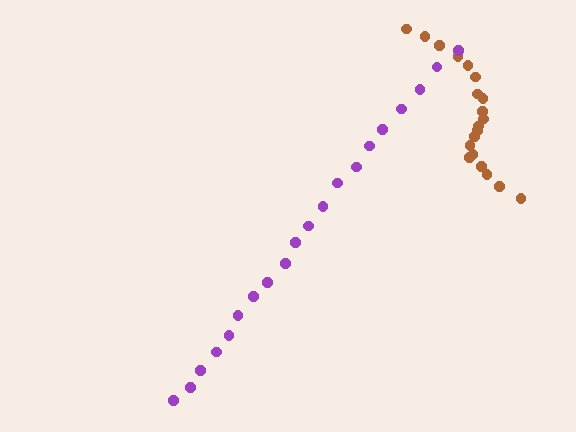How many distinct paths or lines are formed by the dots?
There are 2 distinct paths.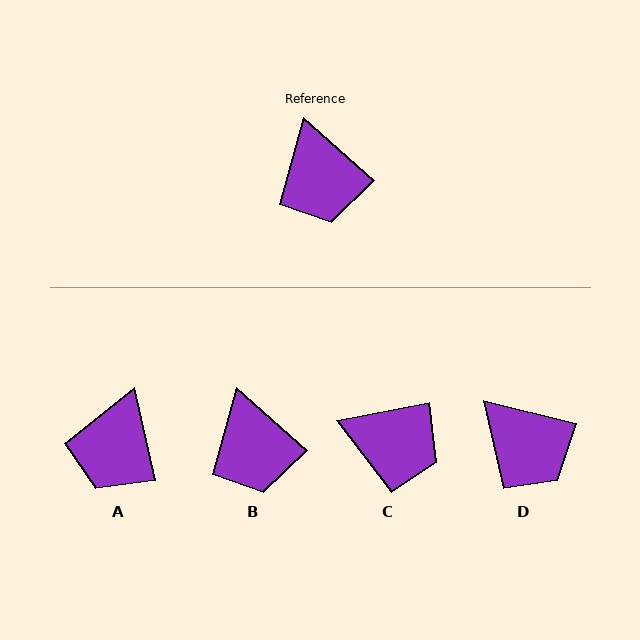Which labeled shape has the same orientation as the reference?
B.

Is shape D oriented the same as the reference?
No, it is off by about 28 degrees.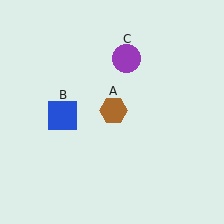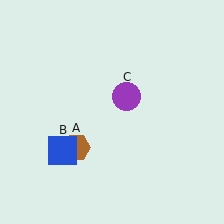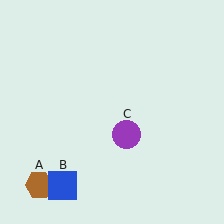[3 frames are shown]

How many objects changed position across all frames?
3 objects changed position: brown hexagon (object A), blue square (object B), purple circle (object C).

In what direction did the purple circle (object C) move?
The purple circle (object C) moved down.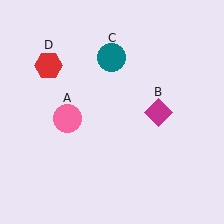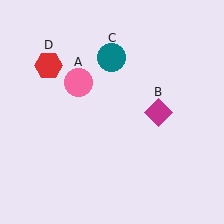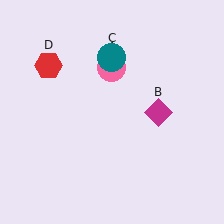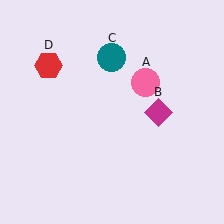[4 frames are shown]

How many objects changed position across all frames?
1 object changed position: pink circle (object A).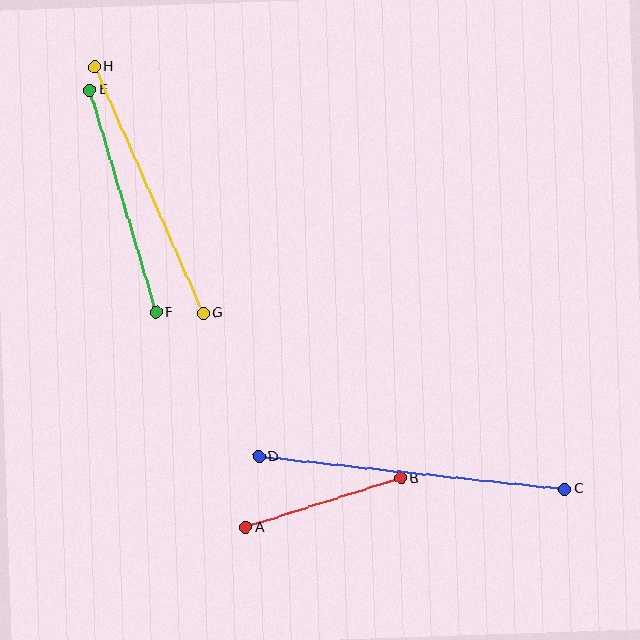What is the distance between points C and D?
The distance is approximately 308 pixels.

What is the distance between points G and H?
The distance is approximately 269 pixels.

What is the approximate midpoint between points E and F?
The midpoint is at approximately (123, 201) pixels.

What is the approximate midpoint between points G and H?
The midpoint is at approximately (149, 190) pixels.